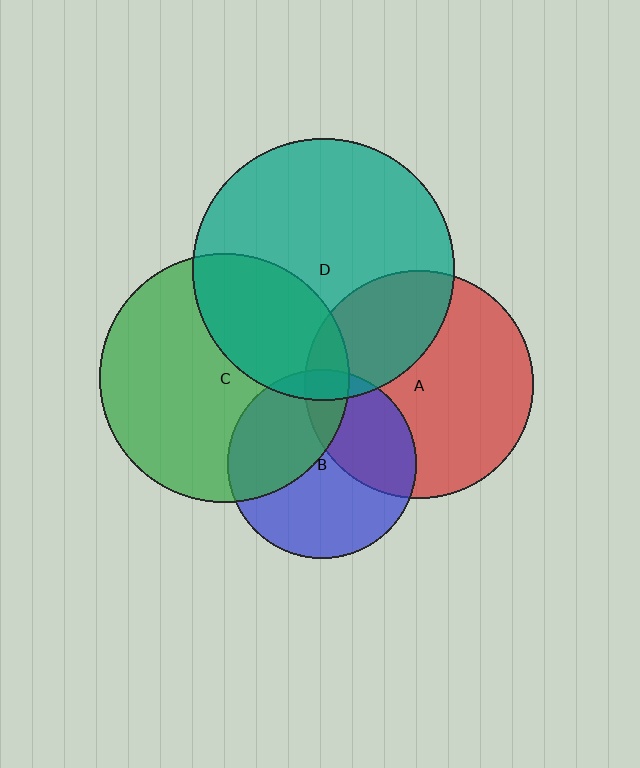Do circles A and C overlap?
Yes.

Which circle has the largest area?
Circle D (teal).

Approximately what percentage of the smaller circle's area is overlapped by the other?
Approximately 10%.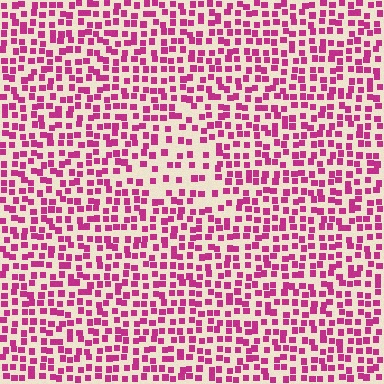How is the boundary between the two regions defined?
The boundary is defined by a change in element density (approximately 1.8x ratio). All elements are the same color, size, and shape.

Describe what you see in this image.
The image contains small magenta elements arranged at two different densities. A triangle-shaped region is visible where the elements are less densely packed than the surrounding area.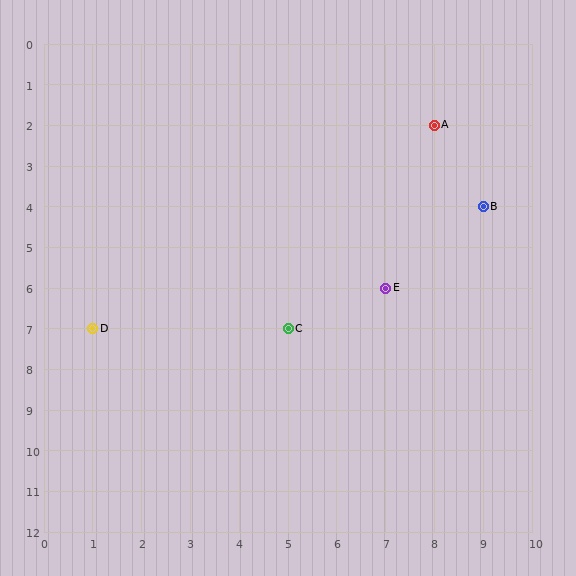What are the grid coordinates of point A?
Point A is at grid coordinates (8, 2).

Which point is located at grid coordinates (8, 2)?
Point A is at (8, 2).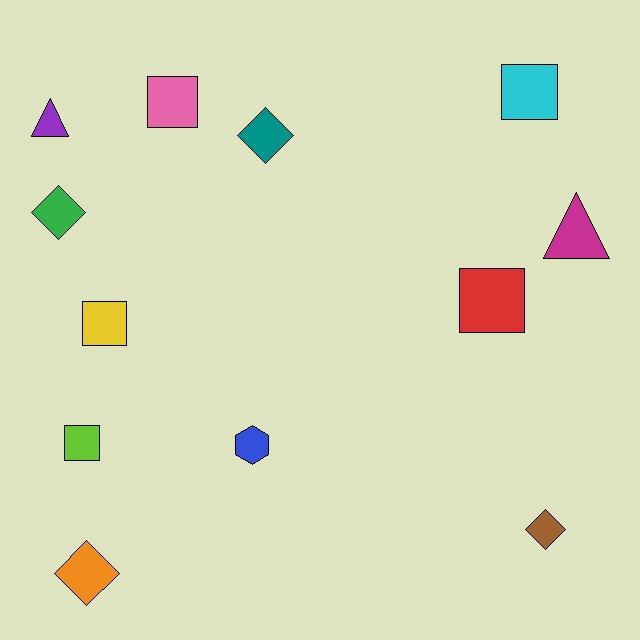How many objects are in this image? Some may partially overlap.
There are 12 objects.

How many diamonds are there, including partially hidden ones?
There are 4 diamonds.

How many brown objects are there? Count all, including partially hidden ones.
There is 1 brown object.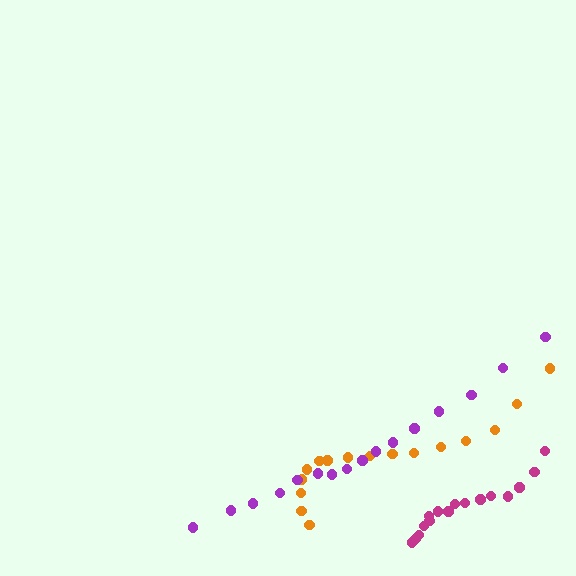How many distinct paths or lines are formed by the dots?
There are 3 distinct paths.